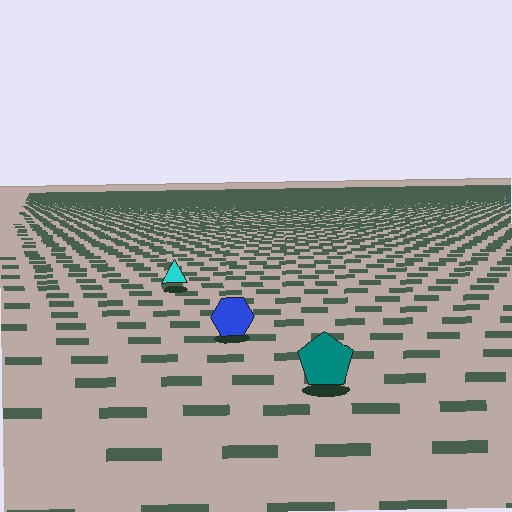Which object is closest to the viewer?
The teal pentagon is closest. The texture marks near it are larger and more spread out.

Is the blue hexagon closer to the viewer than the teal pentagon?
No. The teal pentagon is closer — you can tell from the texture gradient: the ground texture is coarser near it.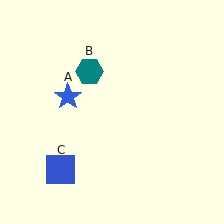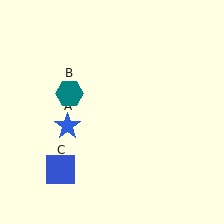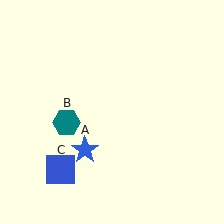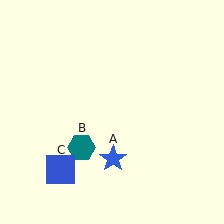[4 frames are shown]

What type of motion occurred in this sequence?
The blue star (object A), teal hexagon (object B) rotated counterclockwise around the center of the scene.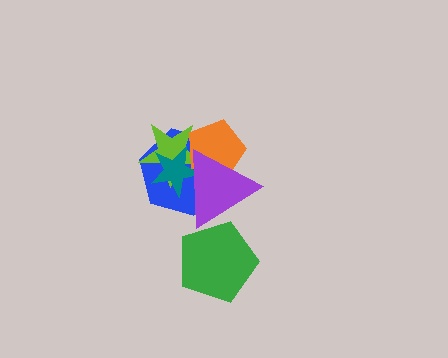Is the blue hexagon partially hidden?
Yes, it is partially covered by another shape.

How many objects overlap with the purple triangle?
5 objects overlap with the purple triangle.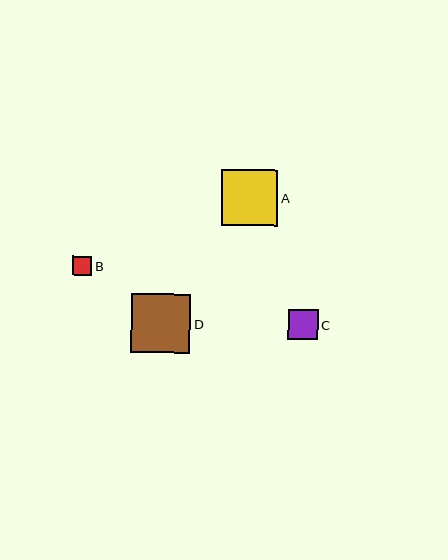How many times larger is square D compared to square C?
Square D is approximately 2.0 times the size of square C.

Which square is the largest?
Square D is the largest with a size of approximately 59 pixels.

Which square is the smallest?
Square B is the smallest with a size of approximately 20 pixels.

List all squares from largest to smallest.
From largest to smallest: D, A, C, B.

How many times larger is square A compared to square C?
Square A is approximately 1.9 times the size of square C.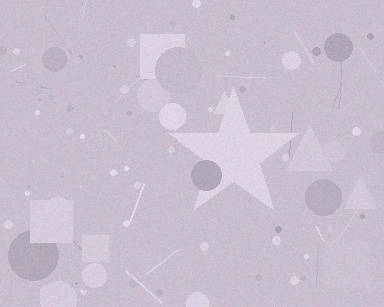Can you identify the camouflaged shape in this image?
The camouflaged shape is a star.